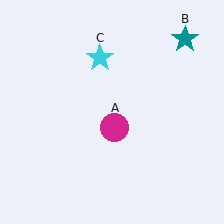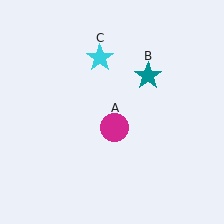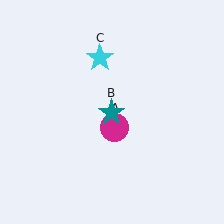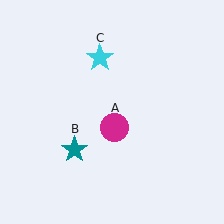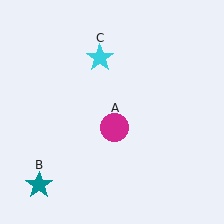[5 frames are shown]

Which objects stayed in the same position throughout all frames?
Magenta circle (object A) and cyan star (object C) remained stationary.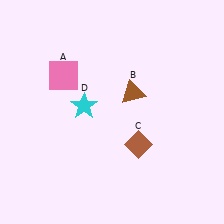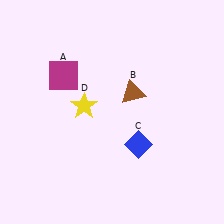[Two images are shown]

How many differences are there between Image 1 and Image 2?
There are 3 differences between the two images.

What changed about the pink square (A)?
In Image 1, A is pink. In Image 2, it changed to magenta.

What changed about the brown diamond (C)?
In Image 1, C is brown. In Image 2, it changed to blue.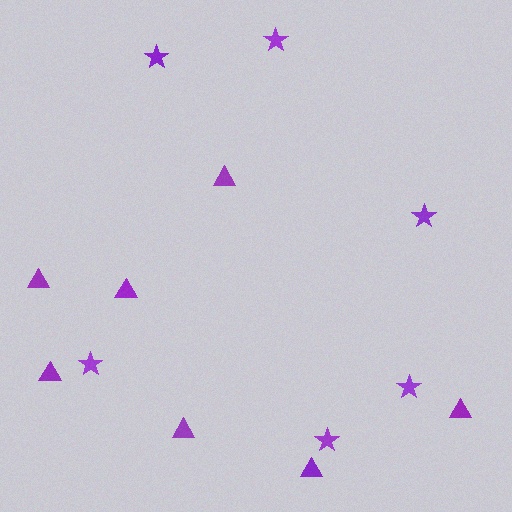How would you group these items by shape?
There are 2 groups: one group of stars (6) and one group of triangles (7).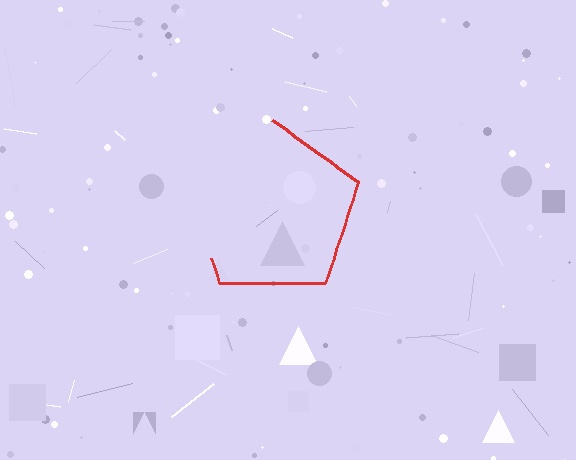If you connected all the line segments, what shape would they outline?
They would outline a pentagon.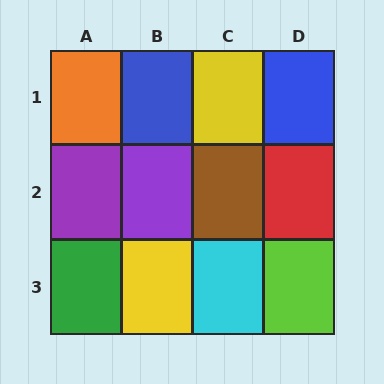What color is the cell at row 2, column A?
Purple.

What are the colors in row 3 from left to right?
Green, yellow, cyan, lime.